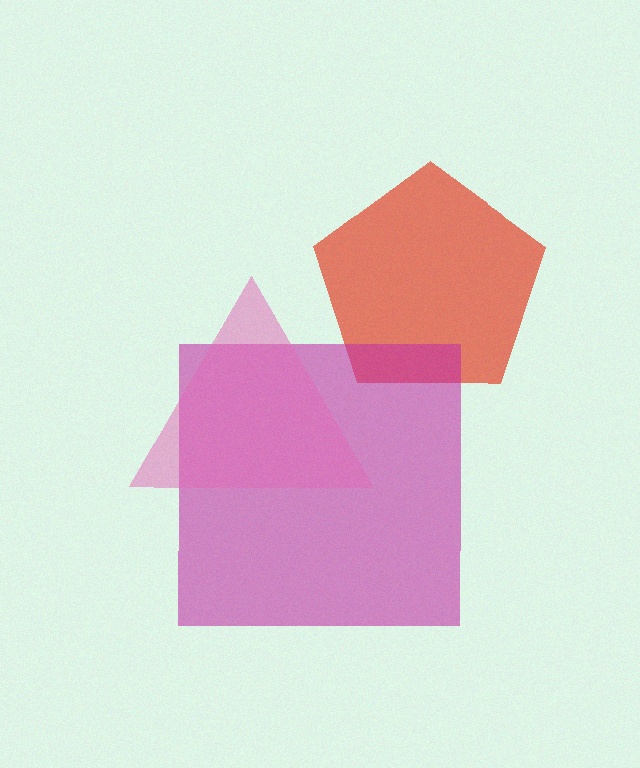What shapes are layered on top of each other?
The layered shapes are: a red pentagon, a magenta square, a pink triangle.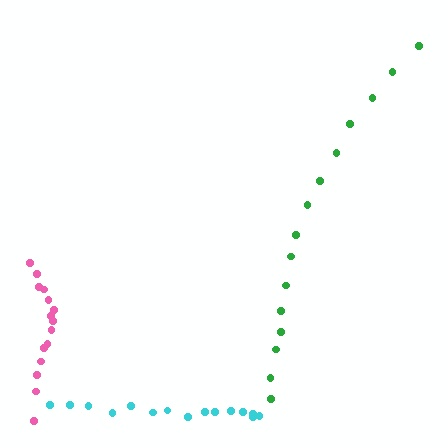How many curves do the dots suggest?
There are 3 distinct paths.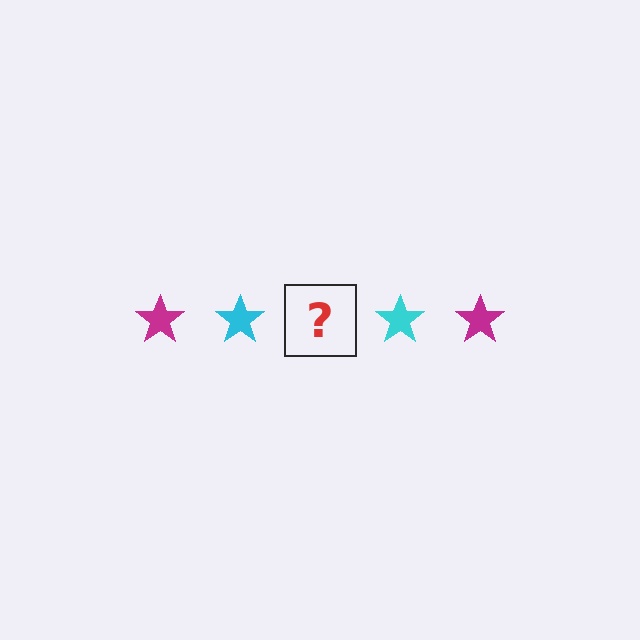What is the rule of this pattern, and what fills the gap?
The rule is that the pattern cycles through magenta, cyan stars. The gap should be filled with a magenta star.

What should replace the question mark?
The question mark should be replaced with a magenta star.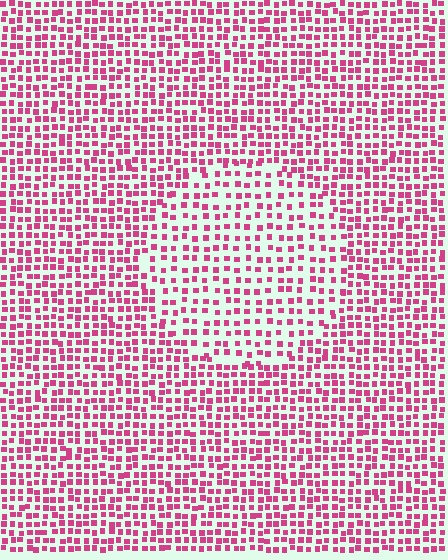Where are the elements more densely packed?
The elements are more densely packed outside the circle boundary.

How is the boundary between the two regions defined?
The boundary is defined by a change in element density (approximately 1.6x ratio). All elements are the same color, size, and shape.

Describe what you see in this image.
The image contains small magenta elements arranged at two different densities. A circle-shaped region is visible where the elements are less densely packed than the surrounding area.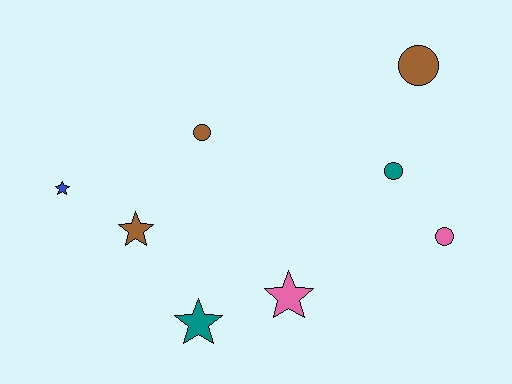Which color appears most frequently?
Brown, with 3 objects.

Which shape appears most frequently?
Star, with 4 objects.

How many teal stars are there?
There is 1 teal star.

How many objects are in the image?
There are 8 objects.